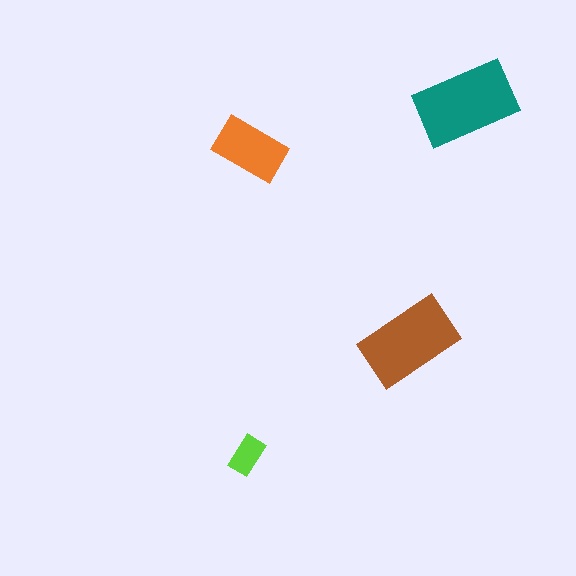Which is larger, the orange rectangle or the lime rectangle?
The orange one.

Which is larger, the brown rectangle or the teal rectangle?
The teal one.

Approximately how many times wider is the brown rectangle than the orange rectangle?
About 1.5 times wider.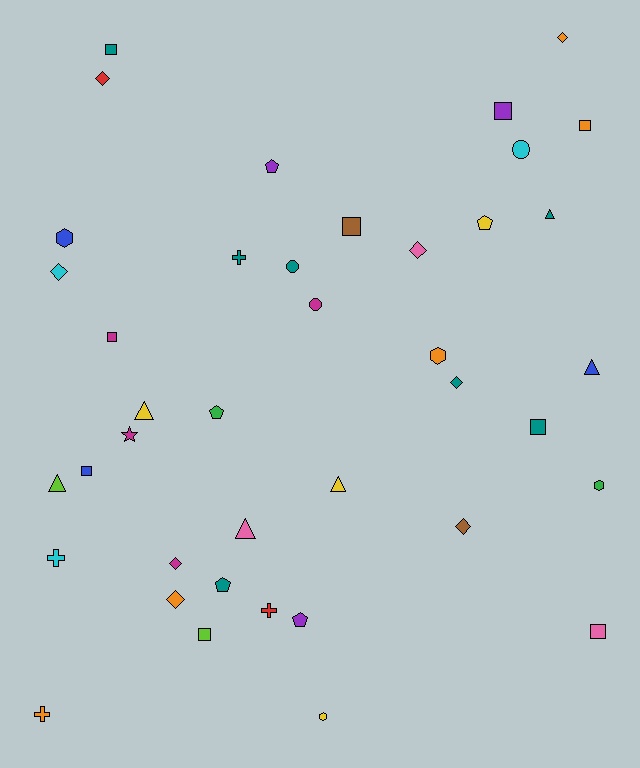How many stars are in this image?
There is 1 star.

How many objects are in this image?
There are 40 objects.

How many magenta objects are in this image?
There are 4 magenta objects.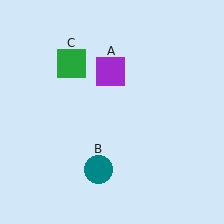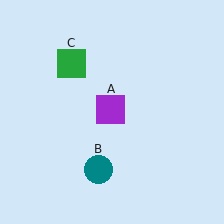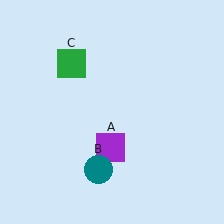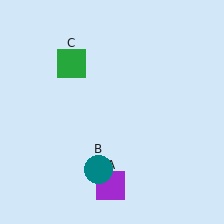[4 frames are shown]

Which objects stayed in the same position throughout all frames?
Teal circle (object B) and green square (object C) remained stationary.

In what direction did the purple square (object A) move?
The purple square (object A) moved down.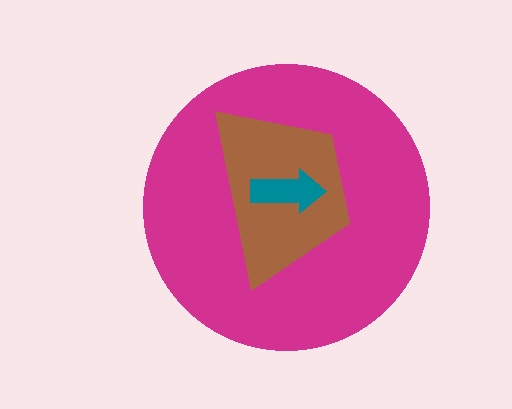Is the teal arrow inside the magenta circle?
Yes.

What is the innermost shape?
The teal arrow.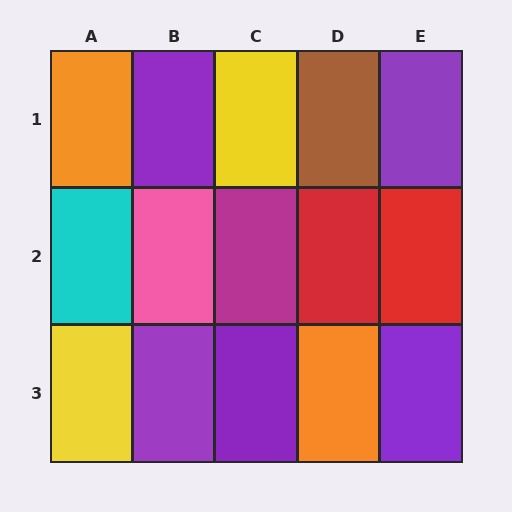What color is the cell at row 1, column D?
Brown.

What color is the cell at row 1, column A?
Orange.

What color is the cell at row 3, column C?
Purple.